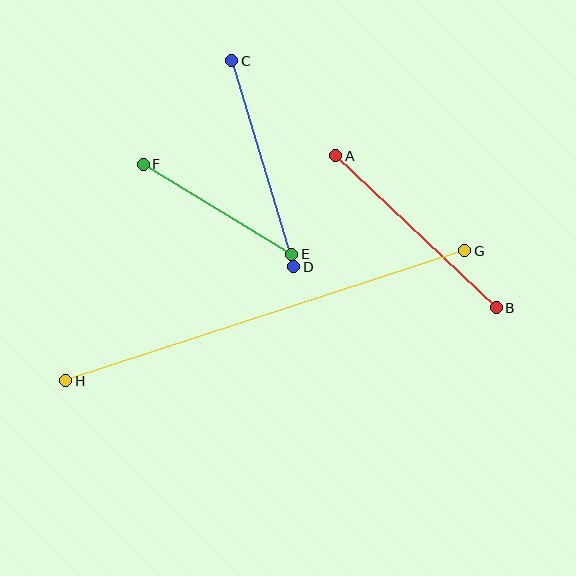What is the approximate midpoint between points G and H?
The midpoint is at approximately (265, 316) pixels.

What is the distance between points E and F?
The distance is approximately 173 pixels.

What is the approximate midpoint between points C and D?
The midpoint is at approximately (263, 164) pixels.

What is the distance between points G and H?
The distance is approximately 420 pixels.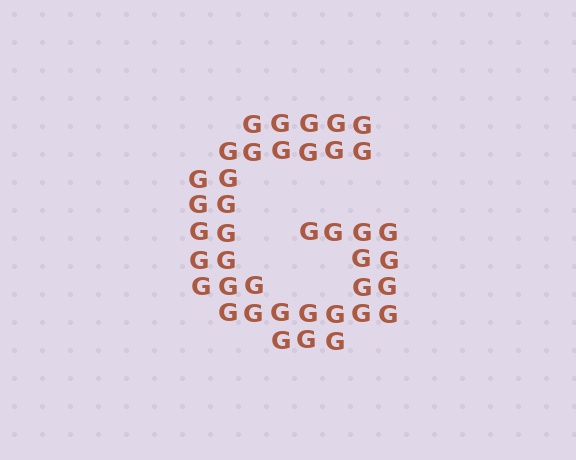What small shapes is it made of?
It is made of small letter G's.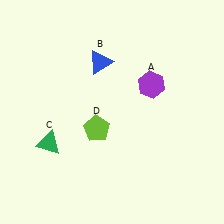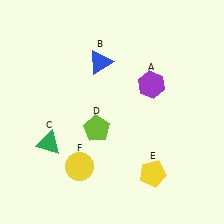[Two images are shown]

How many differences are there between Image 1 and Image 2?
There are 2 differences between the two images.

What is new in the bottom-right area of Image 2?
A yellow pentagon (E) was added in the bottom-right area of Image 2.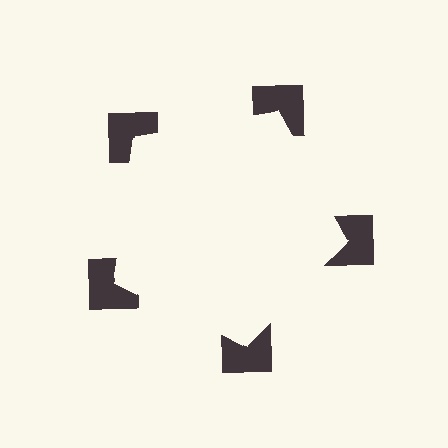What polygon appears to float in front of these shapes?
An illusory pentagon — its edges are inferred from the aligned wedge cuts in the notched squares, not physically drawn.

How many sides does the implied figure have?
5 sides.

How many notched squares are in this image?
There are 5 — one at each vertex of the illusory pentagon.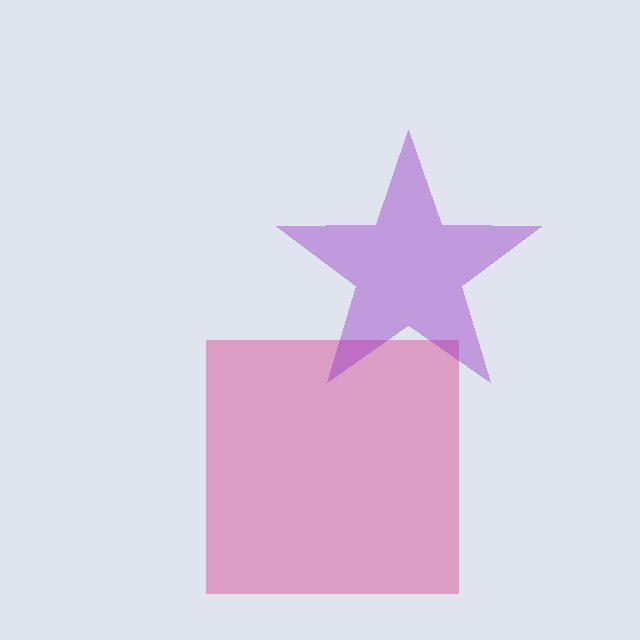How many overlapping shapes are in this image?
There are 2 overlapping shapes in the image.